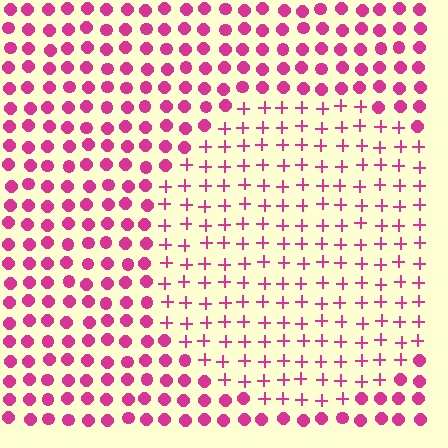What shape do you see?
I see a circle.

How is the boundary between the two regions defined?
The boundary is defined by a change in element shape: plus signs inside vs. circles outside. All elements share the same color and spacing.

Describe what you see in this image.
The image is filled with small magenta elements arranged in a uniform grid. A circle-shaped region contains plus signs, while the surrounding area contains circles. The boundary is defined purely by the change in element shape.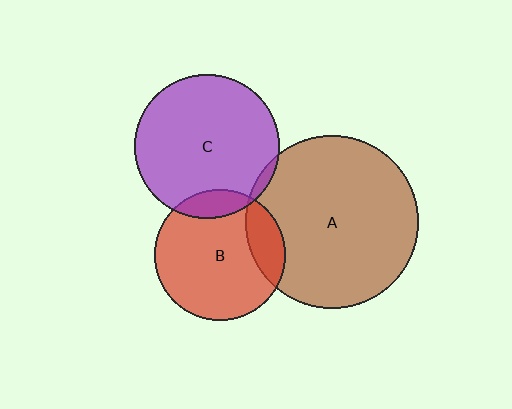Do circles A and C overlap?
Yes.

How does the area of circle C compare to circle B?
Approximately 1.2 times.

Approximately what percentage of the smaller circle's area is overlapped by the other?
Approximately 5%.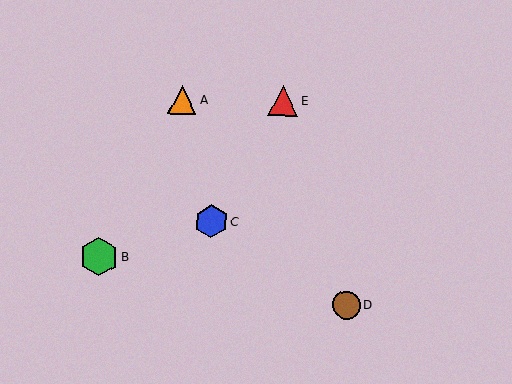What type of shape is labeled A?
Shape A is an orange triangle.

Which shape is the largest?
The green hexagon (labeled B) is the largest.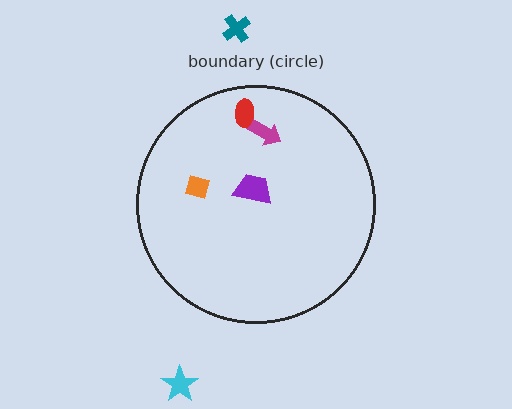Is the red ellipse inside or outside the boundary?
Inside.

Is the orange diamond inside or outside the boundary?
Inside.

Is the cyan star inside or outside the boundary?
Outside.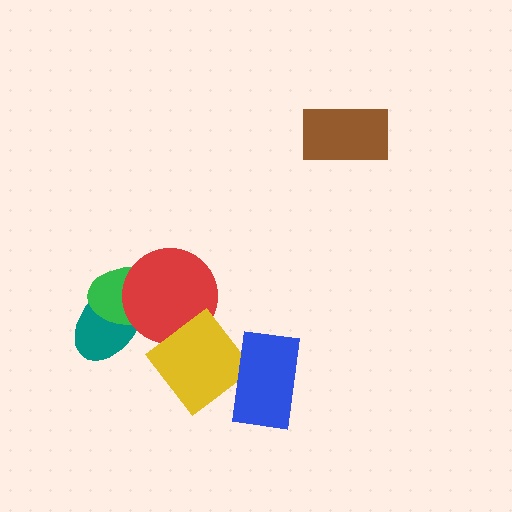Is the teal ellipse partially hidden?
Yes, it is partially covered by another shape.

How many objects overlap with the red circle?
3 objects overlap with the red circle.